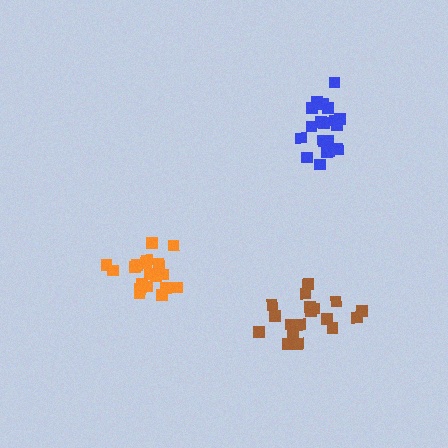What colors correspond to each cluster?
The clusters are colored: blue, brown, orange.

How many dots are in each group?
Group 1: 20 dots, Group 2: 18 dots, Group 3: 20 dots (58 total).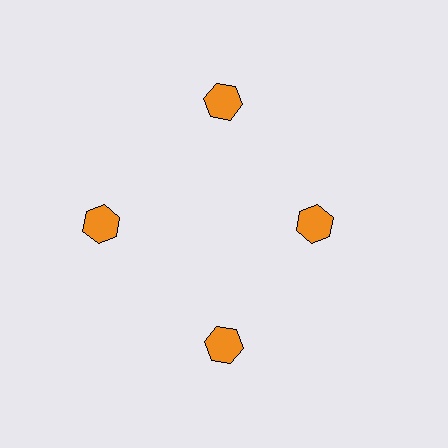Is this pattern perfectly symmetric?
No. The 4 orange hexagons are arranged in a ring, but one element near the 3 o'clock position is pulled inward toward the center, breaking the 4-fold rotational symmetry.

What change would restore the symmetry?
The symmetry would be restored by moving it outward, back onto the ring so that all 4 hexagons sit at equal angles and equal distance from the center.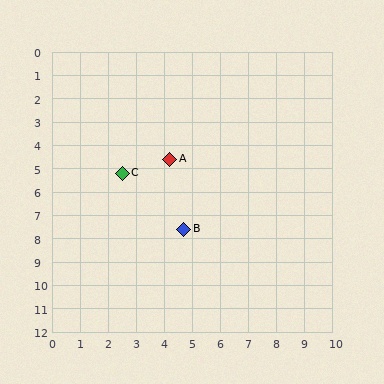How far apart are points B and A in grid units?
Points B and A are about 3.0 grid units apart.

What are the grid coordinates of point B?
Point B is at approximately (4.7, 7.6).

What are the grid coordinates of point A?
Point A is at approximately (4.2, 4.6).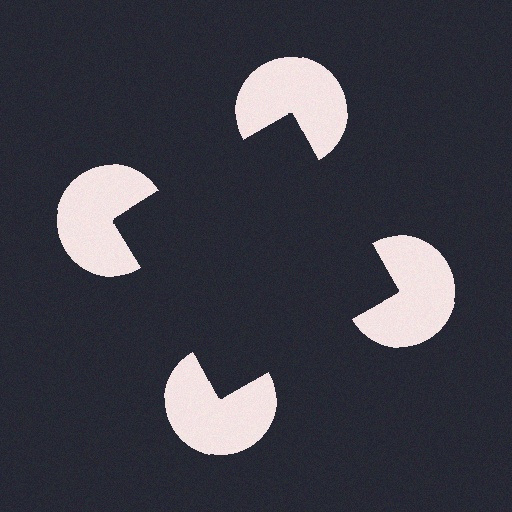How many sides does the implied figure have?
4 sides.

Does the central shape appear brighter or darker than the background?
It typically appears slightly darker than the background, even though no actual brightness change is drawn.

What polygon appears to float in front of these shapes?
An illusory square — its edges are inferred from the aligned wedge cuts in the pac-man discs, not physically drawn.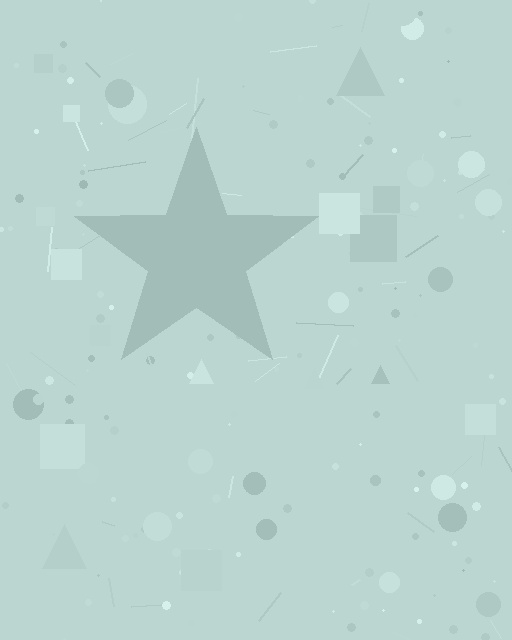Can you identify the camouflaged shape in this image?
The camouflaged shape is a star.